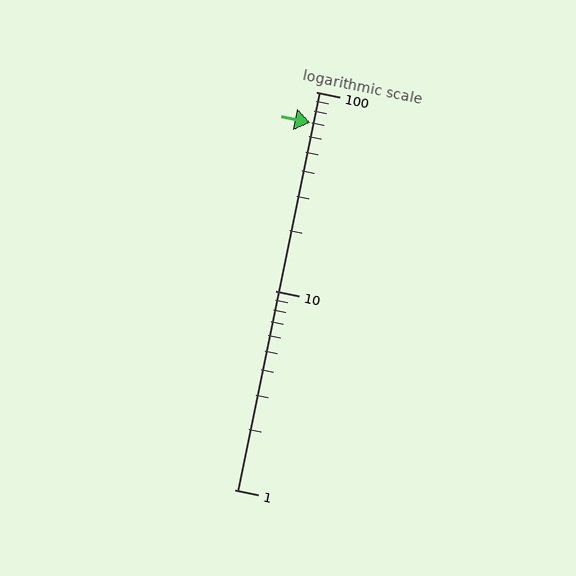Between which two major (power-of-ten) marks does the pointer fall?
The pointer is between 10 and 100.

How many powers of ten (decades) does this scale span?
The scale spans 2 decades, from 1 to 100.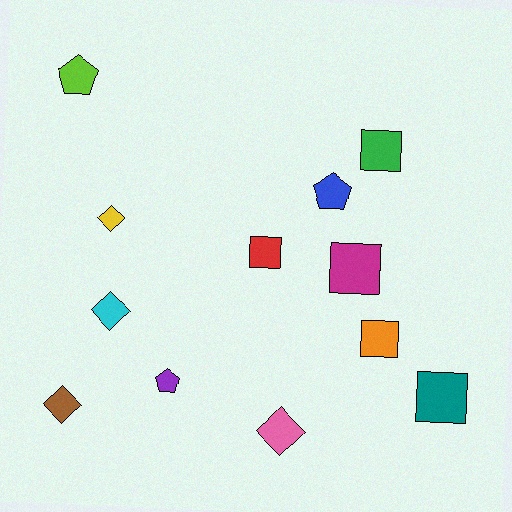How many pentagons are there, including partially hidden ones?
There are 3 pentagons.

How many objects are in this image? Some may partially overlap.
There are 12 objects.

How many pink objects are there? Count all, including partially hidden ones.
There is 1 pink object.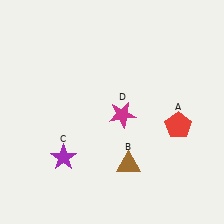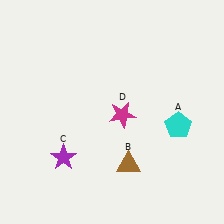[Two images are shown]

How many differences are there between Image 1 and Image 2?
There is 1 difference between the two images.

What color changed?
The pentagon (A) changed from red in Image 1 to cyan in Image 2.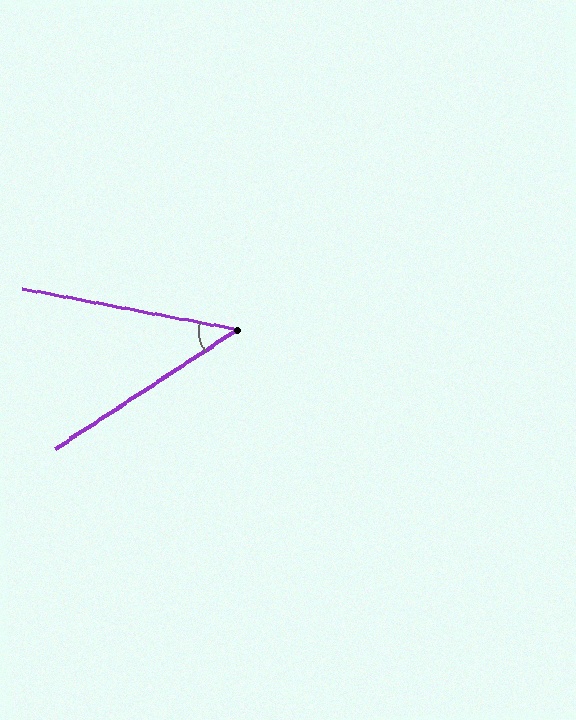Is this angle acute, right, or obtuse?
It is acute.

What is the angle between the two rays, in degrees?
Approximately 44 degrees.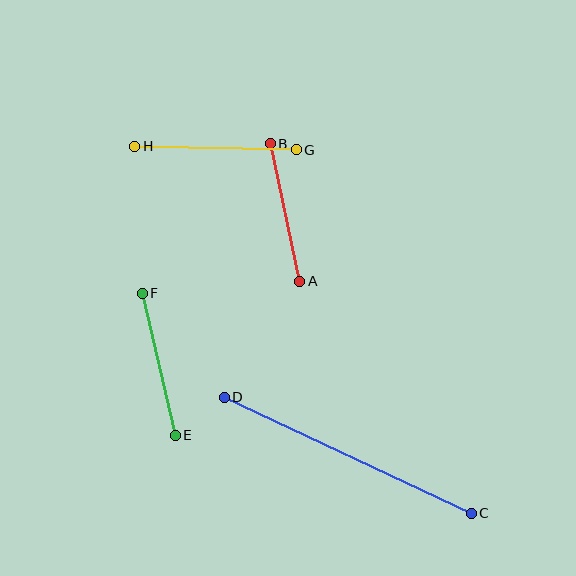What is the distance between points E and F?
The distance is approximately 145 pixels.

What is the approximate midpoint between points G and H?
The midpoint is at approximately (215, 148) pixels.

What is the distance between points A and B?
The distance is approximately 141 pixels.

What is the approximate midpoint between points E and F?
The midpoint is at approximately (159, 364) pixels.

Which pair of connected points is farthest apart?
Points C and D are farthest apart.